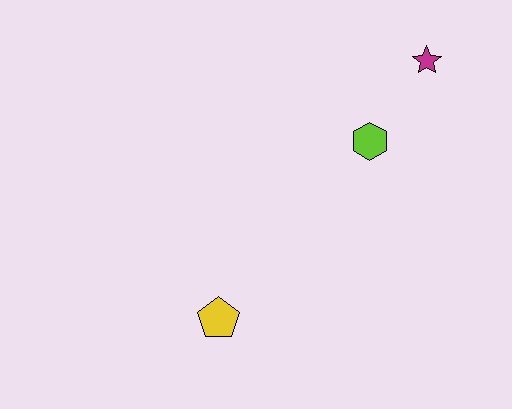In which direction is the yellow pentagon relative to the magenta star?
The yellow pentagon is below the magenta star.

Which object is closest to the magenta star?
The lime hexagon is closest to the magenta star.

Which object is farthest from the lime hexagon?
The yellow pentagon is farthest from the lime hexagon.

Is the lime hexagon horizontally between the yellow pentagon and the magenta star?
Yes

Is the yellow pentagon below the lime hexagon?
Yes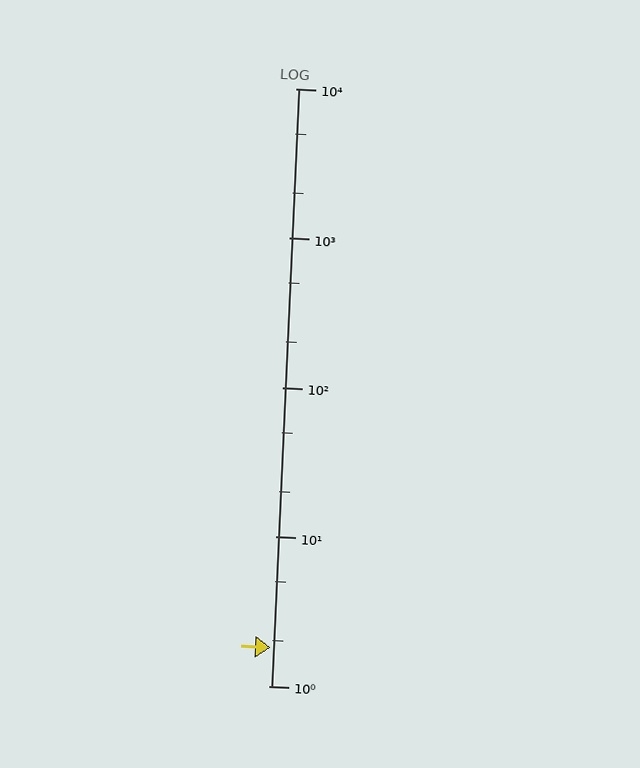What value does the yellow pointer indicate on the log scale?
The pointer indicates approximately 1.8.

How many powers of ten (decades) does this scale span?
The scale spans 4 decades, from 1 to 10000.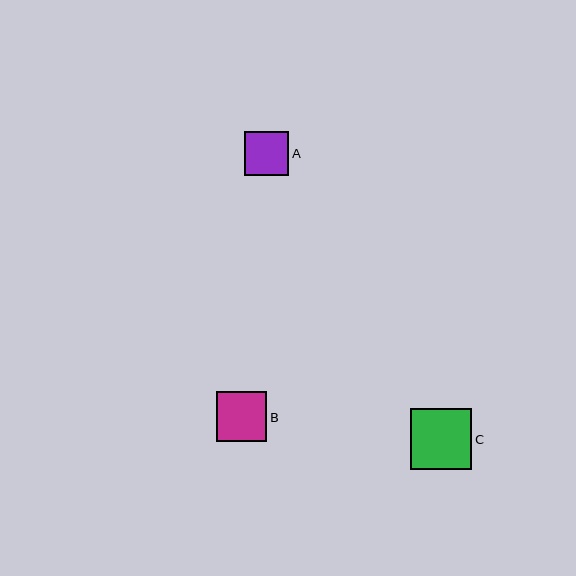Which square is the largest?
Square C is the largest with a size of approximately 61 pixels.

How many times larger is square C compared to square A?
Square C is approximately 1.4 times the size of square A.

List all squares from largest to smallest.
From largest to smallest: C, B, A.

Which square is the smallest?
Square A is the smallest with a size of approximately 45 pixels.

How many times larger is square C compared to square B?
Square C is approximately 1.2 times the size of square B.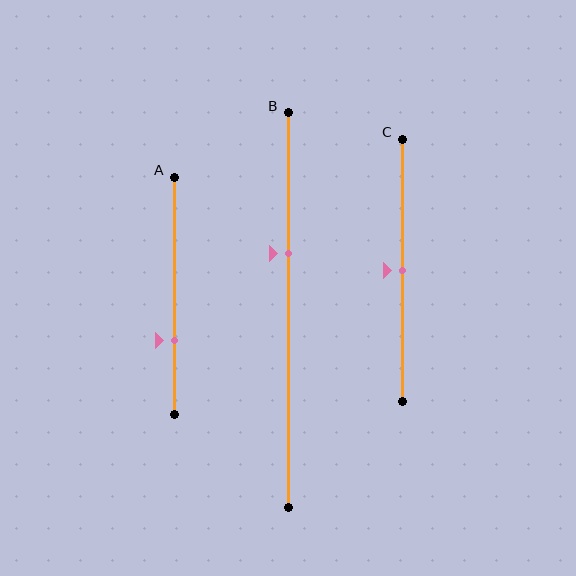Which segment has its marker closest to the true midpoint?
Segment C has its marker closest to the true midpoint.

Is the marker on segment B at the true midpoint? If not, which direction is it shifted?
No, the marker on segment B is shifted upward by about 14% of the segment length.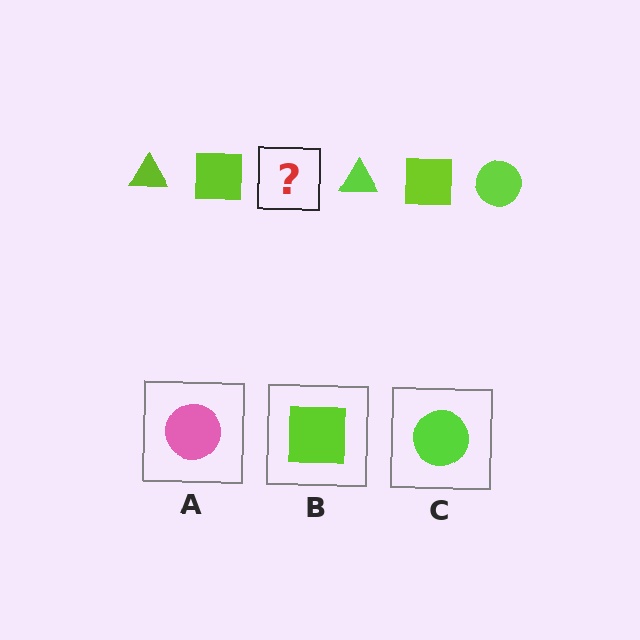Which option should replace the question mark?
Option C.